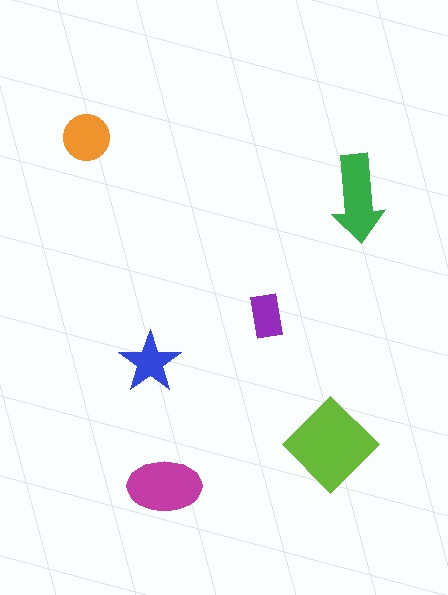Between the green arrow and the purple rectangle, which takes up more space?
The green arrow.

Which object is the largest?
The lime diamond.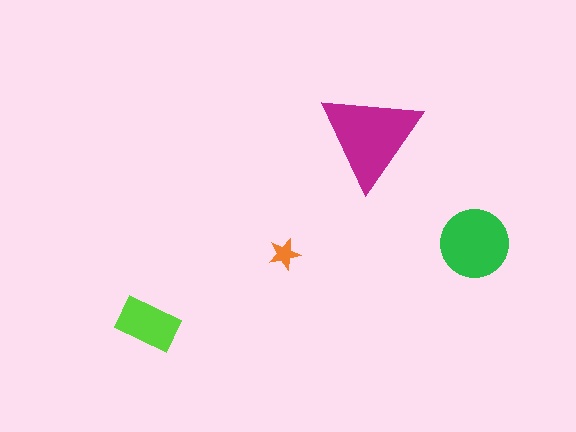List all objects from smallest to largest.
The orange star, the lime rectangle, the green circle, the magenta triangle.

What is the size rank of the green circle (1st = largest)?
2nd.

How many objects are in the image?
There are 4 objects in the image.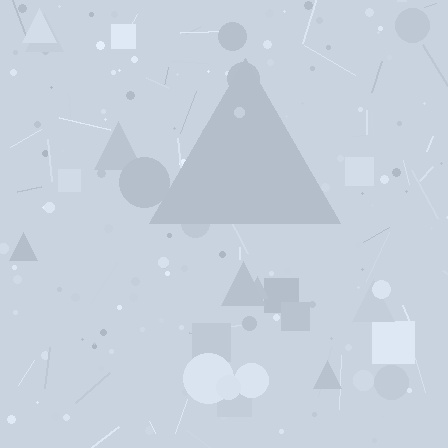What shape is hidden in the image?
A triangle is hidden in the image.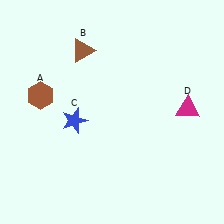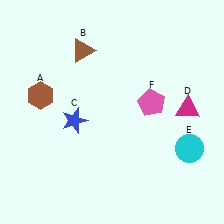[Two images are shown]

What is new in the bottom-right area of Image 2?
A cyan circle (E) was added in the bottom-right area of Image 2.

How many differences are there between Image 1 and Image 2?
There are 2 differences between the two images.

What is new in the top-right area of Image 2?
A pink pentagon (F) was added in the top-right area of Image 2.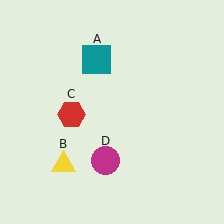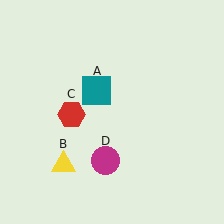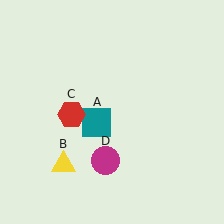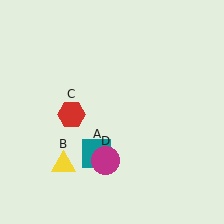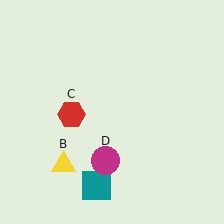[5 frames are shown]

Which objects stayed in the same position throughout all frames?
Yellow triangle (object B) and red hexagon (object C) and magenta circle (object D) remained stationary.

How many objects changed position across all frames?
1 object changed position: teal square (object A).